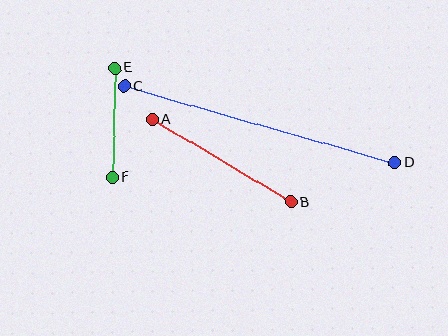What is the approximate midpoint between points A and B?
The midpoint is at approximately (222, 161) pixels.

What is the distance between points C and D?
The distance is approximately 282 pixels.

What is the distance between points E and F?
The distance is approximately 109 pixels.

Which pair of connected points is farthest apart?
Points C and D are farthest apart.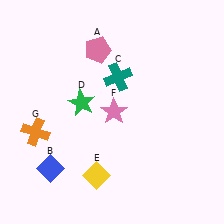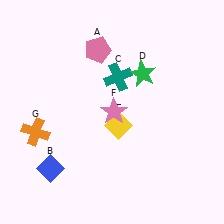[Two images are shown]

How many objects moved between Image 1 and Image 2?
2 objects moved between the two images.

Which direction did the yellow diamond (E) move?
The yellow diamond (E) moved up.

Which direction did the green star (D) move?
The green star (D) moved right.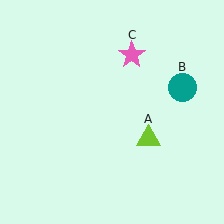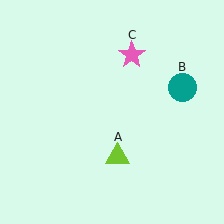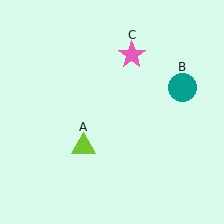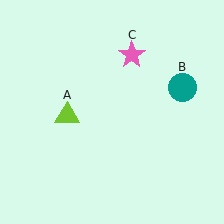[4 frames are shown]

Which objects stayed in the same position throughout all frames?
Teal circle (object B) and pink star (object C) remained stationary.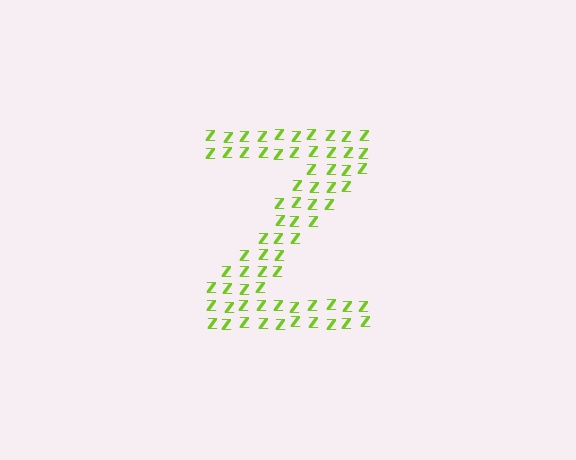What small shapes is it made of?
It is made of small letter Z's.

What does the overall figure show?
The overall figure shows the letter Z.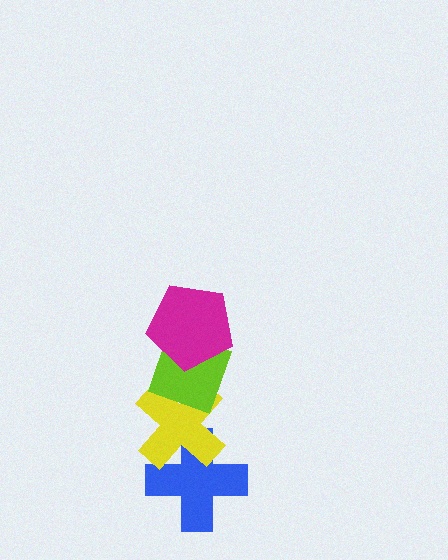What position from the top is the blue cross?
The blue cross is 4th from the top.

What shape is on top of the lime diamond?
The magenta pentagon is on top of the lime diamond.